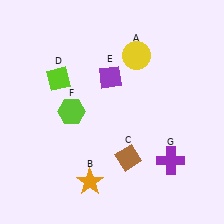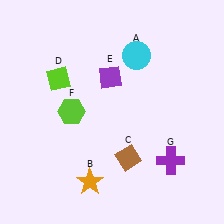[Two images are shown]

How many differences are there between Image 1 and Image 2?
There is 1 difference between the two images.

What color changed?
The circle (A) changed from yellow in Image 1 to cyan in Image 2.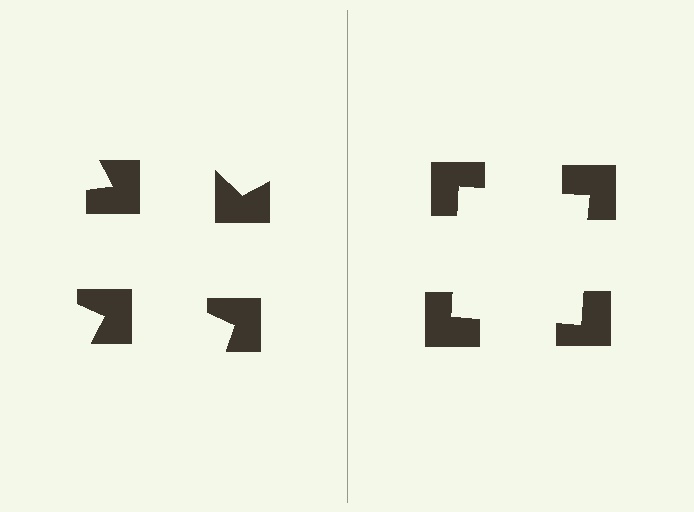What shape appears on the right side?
An illusory square.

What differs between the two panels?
The notched squares are positioned identically on both sides; only the wedge orientations differ. On the right they align to a square; on the left they are misaligned.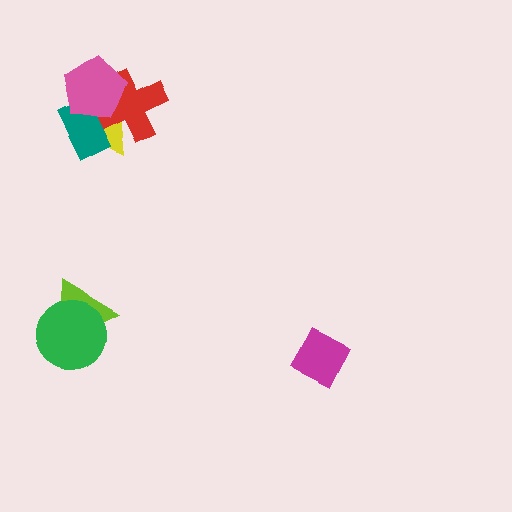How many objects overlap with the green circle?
1 object overlaps with the green circle.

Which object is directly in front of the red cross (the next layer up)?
The teal rectangle is directly in front of the red cross.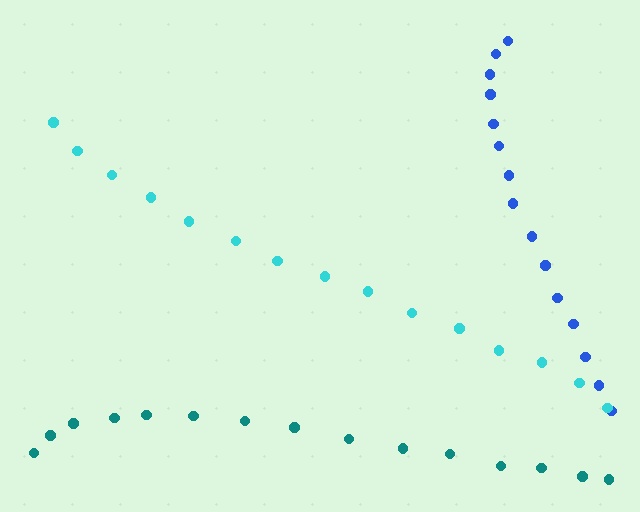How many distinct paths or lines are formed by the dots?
There are 3 distinct paths.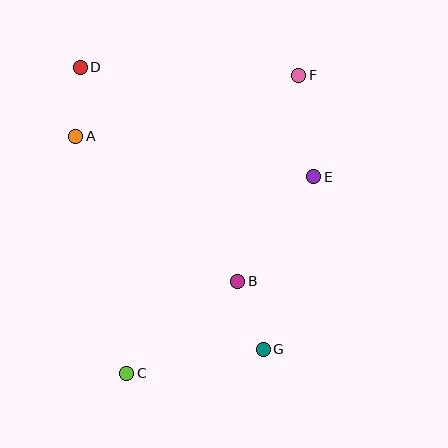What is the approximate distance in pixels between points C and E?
The distance between C and E is approximately 272 pixels.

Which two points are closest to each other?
Points A and D are closest to each other.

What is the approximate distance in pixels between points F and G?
The distance between F and G is approximately 276 pixels.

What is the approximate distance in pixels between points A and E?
The distance between A and E is approximately 241 pixels.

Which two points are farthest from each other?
Points C and F are farthest from each other.